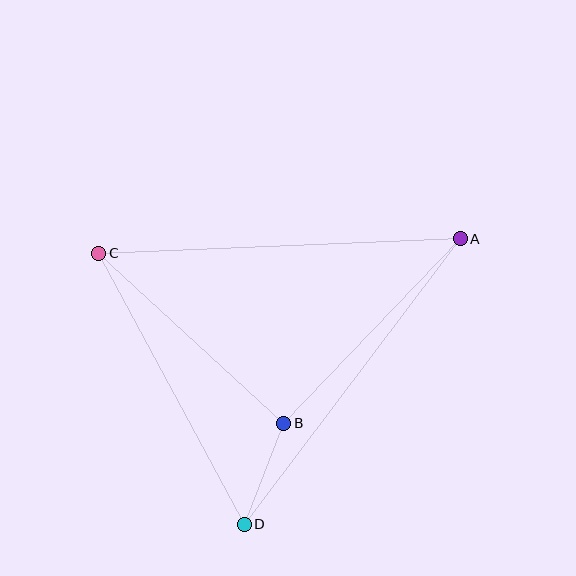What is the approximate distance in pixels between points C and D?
The distance between C and D is approximately 308 pixels.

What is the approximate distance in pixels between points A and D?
The distance between A and D is approximately 358 pixels.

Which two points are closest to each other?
Points B and D are closest to each other.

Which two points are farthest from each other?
Points A and C are farthest from each other.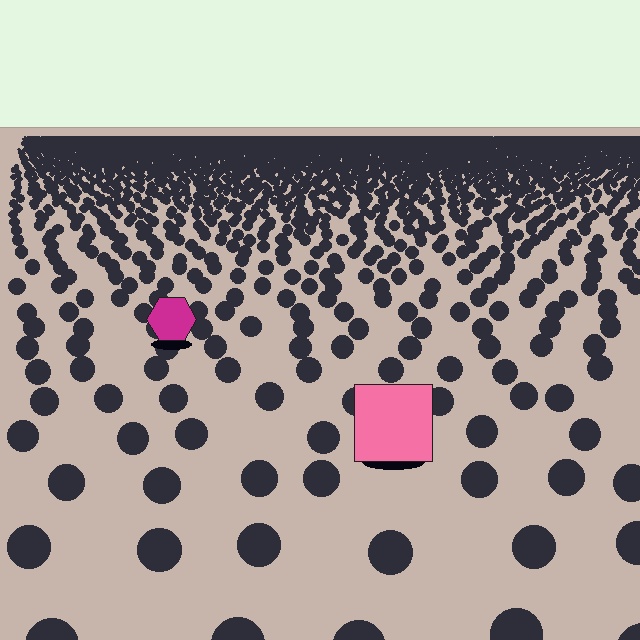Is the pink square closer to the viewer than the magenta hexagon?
Yes. The pink square is closer — you can tell from the texture gradient: the ground texture is coarser near it.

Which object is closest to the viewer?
The pink square is closest. The texture marks near it are larger and more spread out.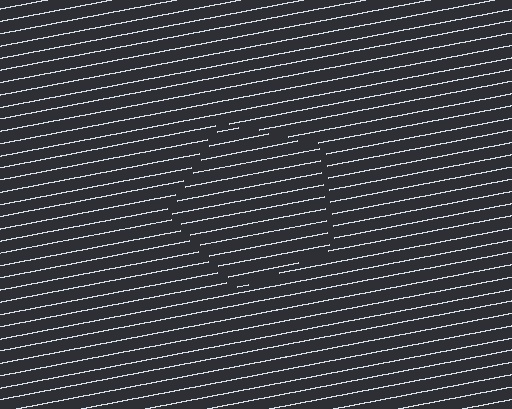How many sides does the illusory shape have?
5 sides — the line-ends trace a pentagon.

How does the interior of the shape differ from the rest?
The interior of the shape contains the same grating, shifted by half a period — the contour is defined by the phase discontinuity where line-ends from the inner and outer gratings abut.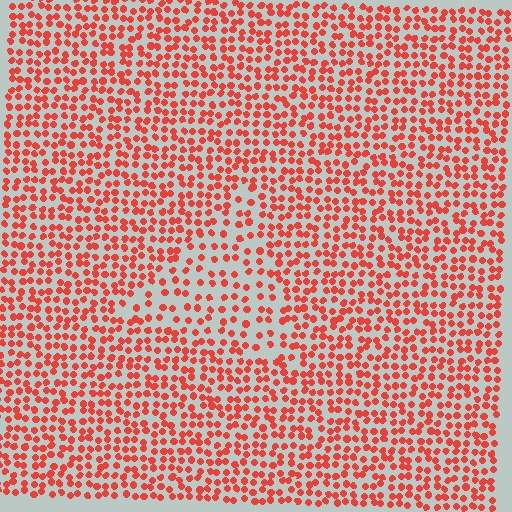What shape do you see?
I see a triangle.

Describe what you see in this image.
The image contains small red elements arranged at two different densities. A triangle-shaped region is visible where the elements are less densely packed than the surrounding area.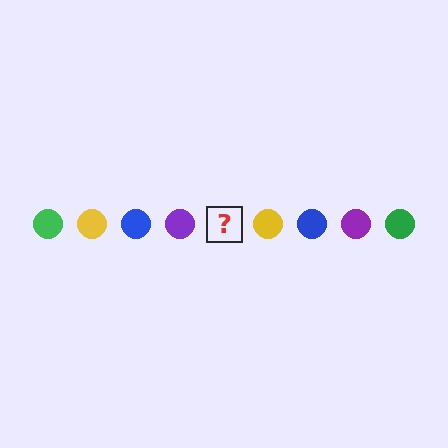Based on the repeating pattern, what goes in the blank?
The blank should be a green circle.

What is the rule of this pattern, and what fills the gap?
The rule is that the pattern cycles through green, yellow, blue, purple circles. The gap should be filled with a green circle.